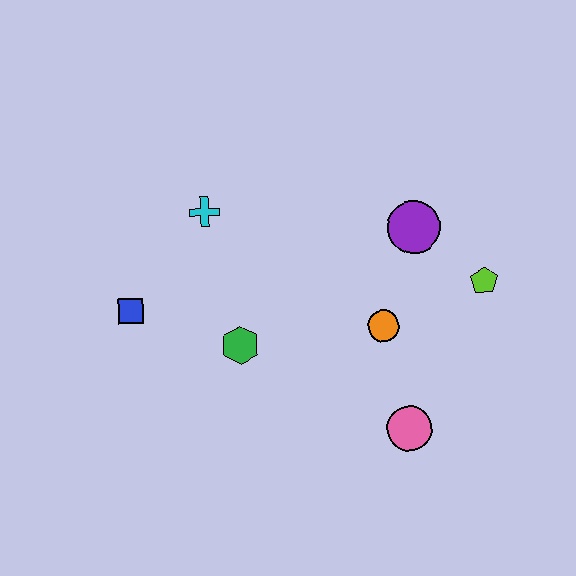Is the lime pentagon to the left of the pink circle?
No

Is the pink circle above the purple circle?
No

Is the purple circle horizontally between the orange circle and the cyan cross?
No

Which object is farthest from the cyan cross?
The pink circle is farthest from the cyan cross.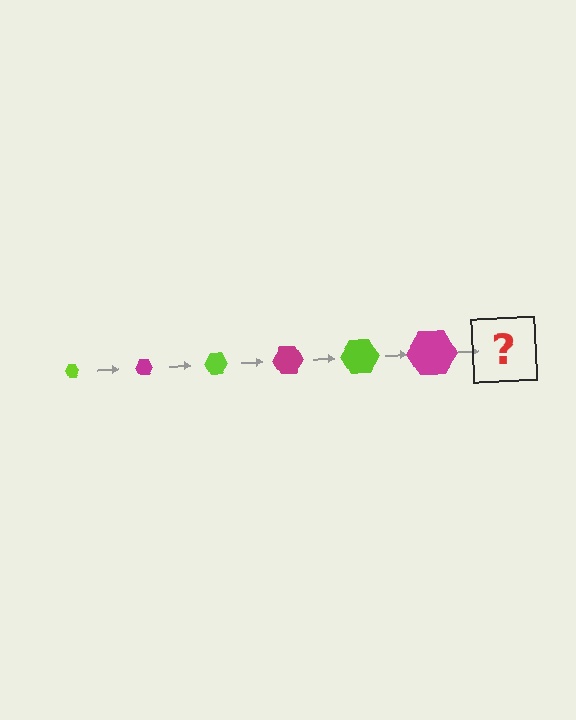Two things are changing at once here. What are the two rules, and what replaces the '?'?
The two rules are that the hexagon grows larger each step and the color cycles through lime and magenta. The '?' should be a lime hexagon, larger than the previous one.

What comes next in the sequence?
The next element should be a lime hexagon, larger than the previous one.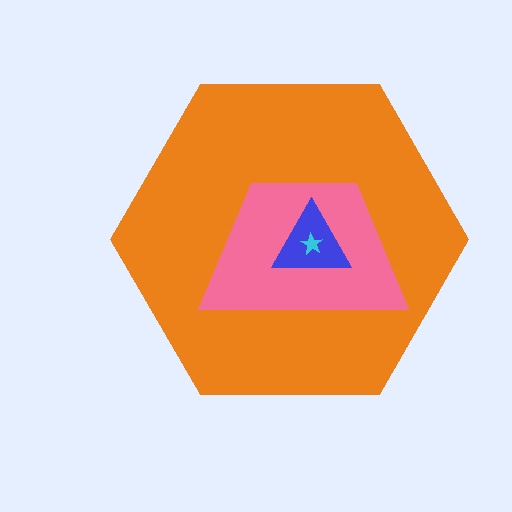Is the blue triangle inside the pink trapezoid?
Yes.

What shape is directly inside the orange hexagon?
The pink trapezoid.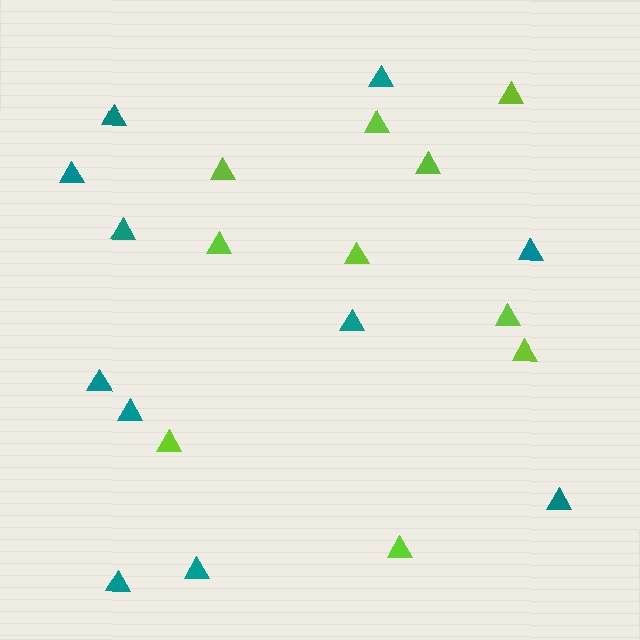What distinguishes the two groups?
There are 2 groups: one group of lime triangles (10) and one group of teal triangles (11).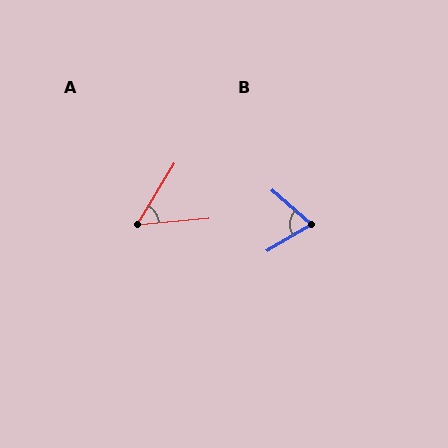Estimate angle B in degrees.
Approximately 72 degrees.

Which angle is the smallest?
A, at approximately 54 degrees.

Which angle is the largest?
B, at approximately 72 degrees.